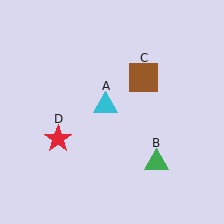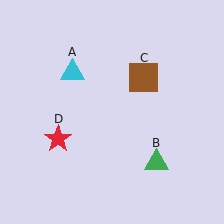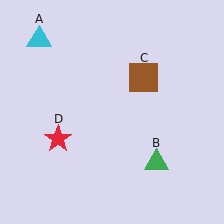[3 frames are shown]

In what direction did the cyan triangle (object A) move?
The cyan triangle (object A) moved up and to the left.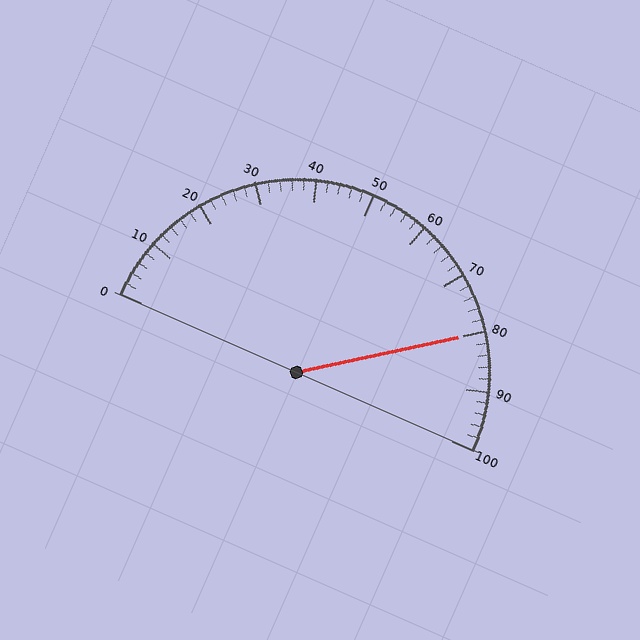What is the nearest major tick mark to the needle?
The nearest major tick mark is 80.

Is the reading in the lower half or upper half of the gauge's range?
The reading is in the upper half of the range (0 to 100).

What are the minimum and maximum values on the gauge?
The gauge ranges from 0 to 100.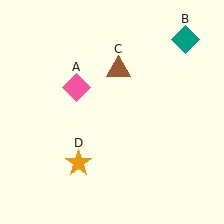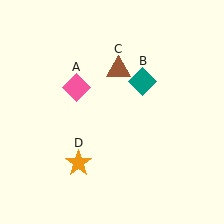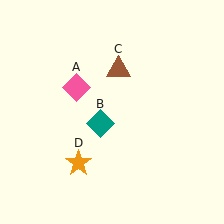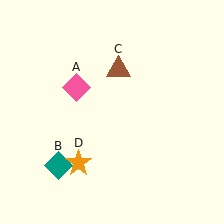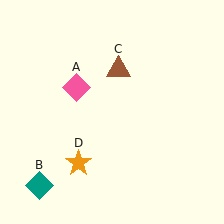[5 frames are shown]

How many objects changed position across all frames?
1 object changed position: teal diamond (object B).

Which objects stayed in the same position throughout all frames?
Pink diamond (object A) and brown triangle (object C) and orange star (object D) remained stationary.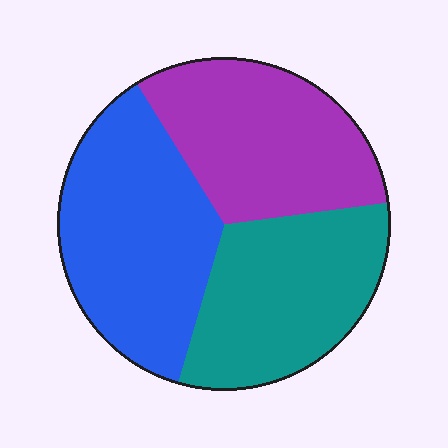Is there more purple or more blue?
Blue.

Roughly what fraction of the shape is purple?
Purple takes up about one third (1/3) of the shape.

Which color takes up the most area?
Blue, at roughly 35%.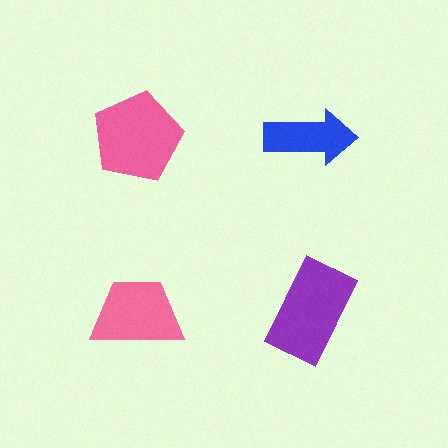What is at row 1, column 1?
A pink pentagon.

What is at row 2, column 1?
A pink trapezoid.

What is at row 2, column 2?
A purple rectangle.